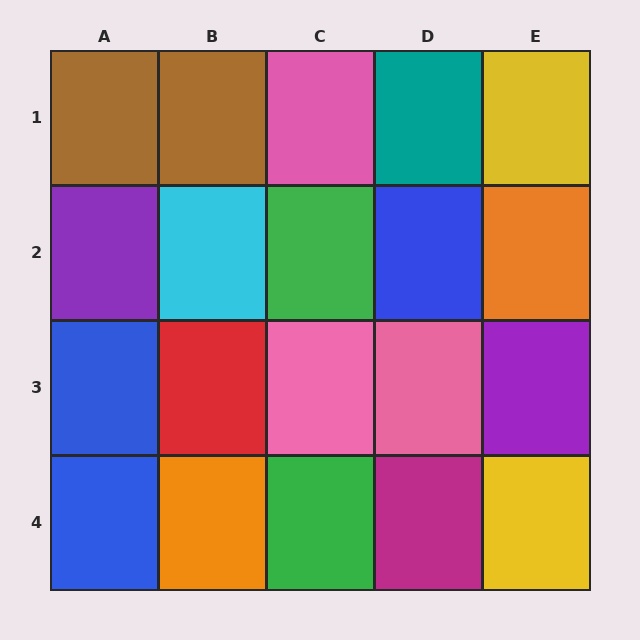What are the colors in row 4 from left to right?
Blue, orange, green, magenta, yellow.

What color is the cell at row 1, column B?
Brown.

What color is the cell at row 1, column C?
Pink.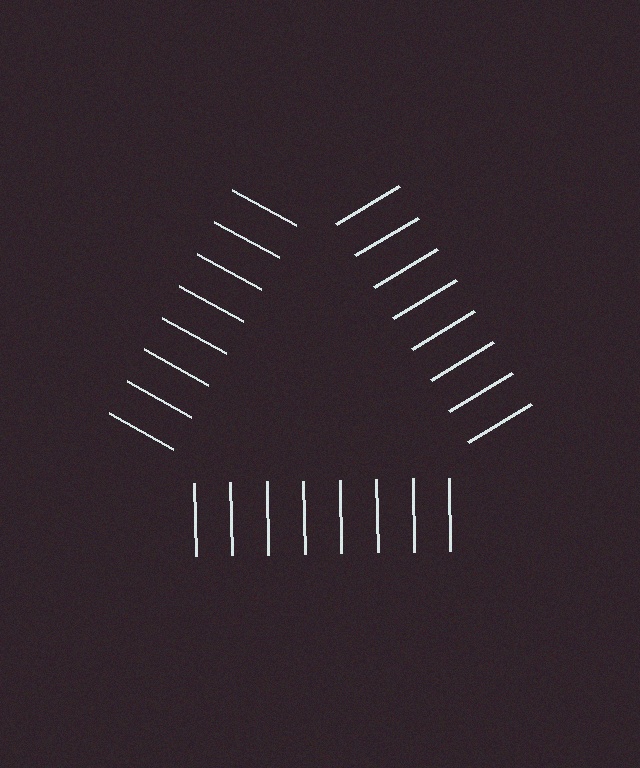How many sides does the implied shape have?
3 sides — the line-ends trace a triangle.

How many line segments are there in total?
24 — 8 along each of the 3 edges.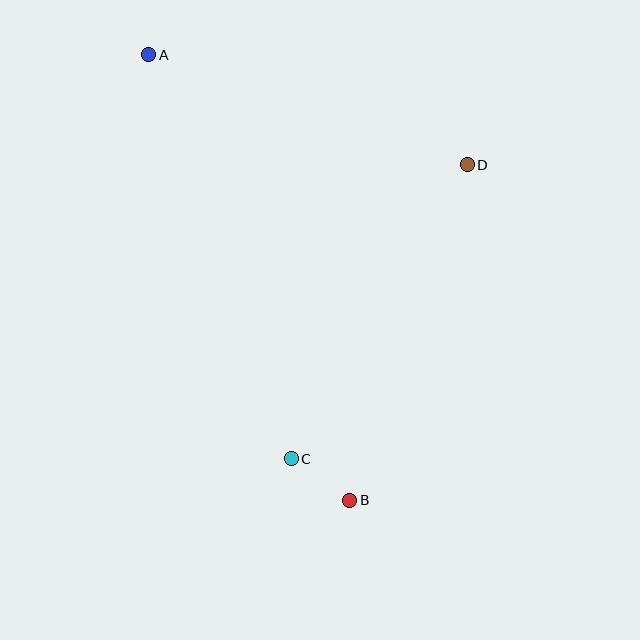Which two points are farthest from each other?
Points A and B are farthest from each other.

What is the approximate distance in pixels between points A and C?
The distance between A and C is approximately 428 pixels.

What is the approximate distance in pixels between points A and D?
The distance between A and D is approximately 337 pixels.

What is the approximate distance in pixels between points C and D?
The distance between C and D is approximately 343 pixels.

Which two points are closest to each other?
Points B and C are closest to each other.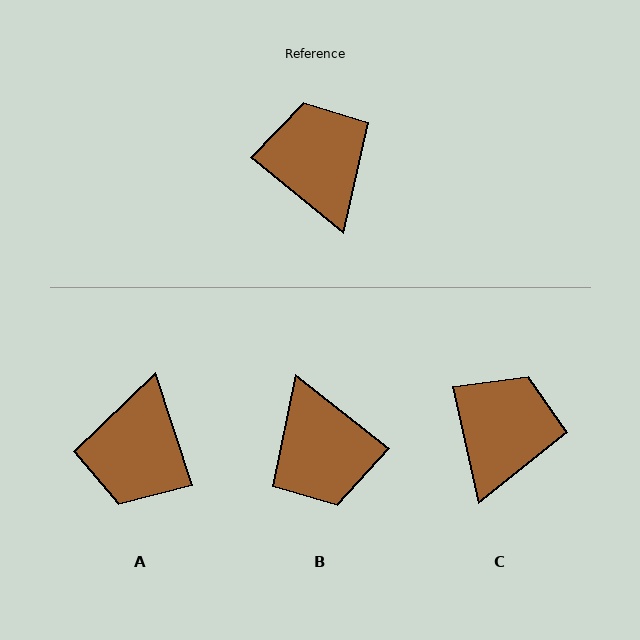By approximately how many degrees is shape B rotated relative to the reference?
Approximately 179 degrees clockwise.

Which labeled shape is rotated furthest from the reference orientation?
B, about 179 degrees away.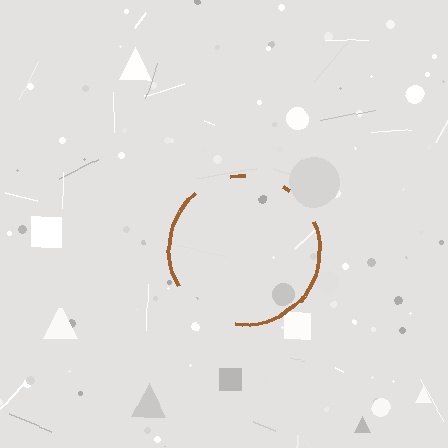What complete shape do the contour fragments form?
The contour fragments form a circle.